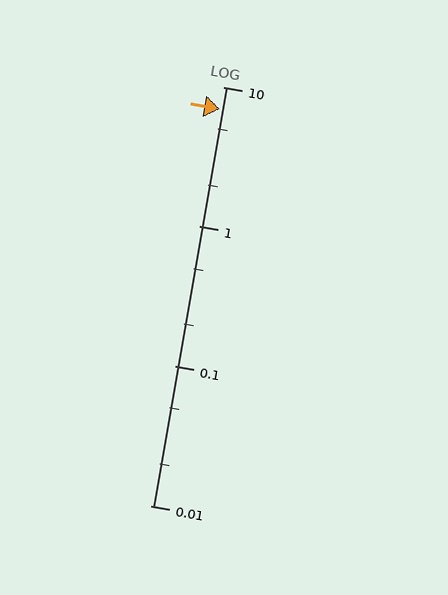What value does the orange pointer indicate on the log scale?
The pointer indicates approximately 6.9.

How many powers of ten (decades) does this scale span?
The scale spans 3 decades, from 0.01 to 10.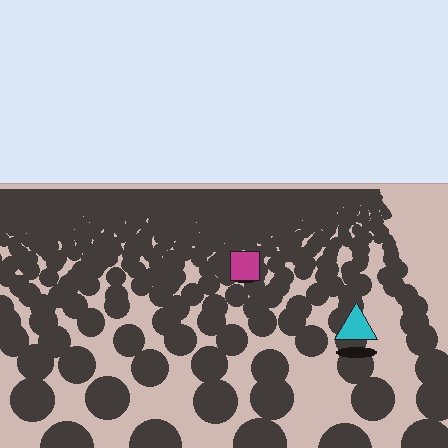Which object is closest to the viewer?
The cyan triangle is closest. The texture marks near it are larger and more spread out.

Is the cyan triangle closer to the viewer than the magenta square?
Yes. The cyan triangle is closer — you can tell from the texture gradient: the ground texture is coarser near it.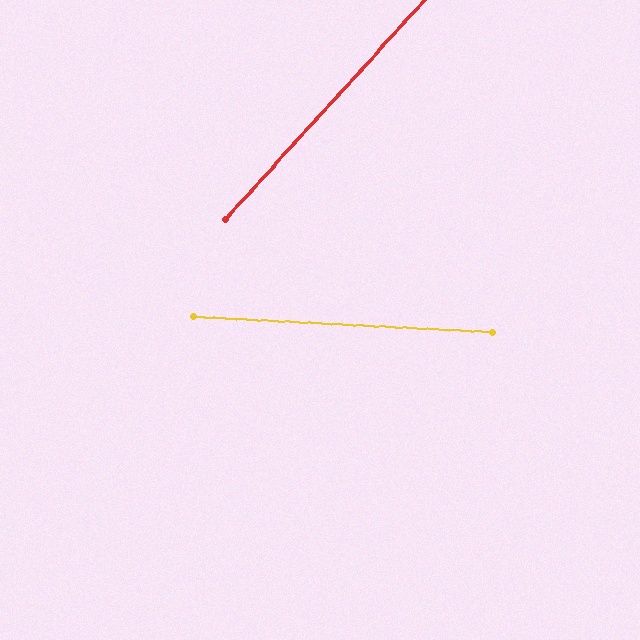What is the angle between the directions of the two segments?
Approximately 51 degrees.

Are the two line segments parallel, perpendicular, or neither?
Neither parallel nor perpendicular — they differ by about 51°.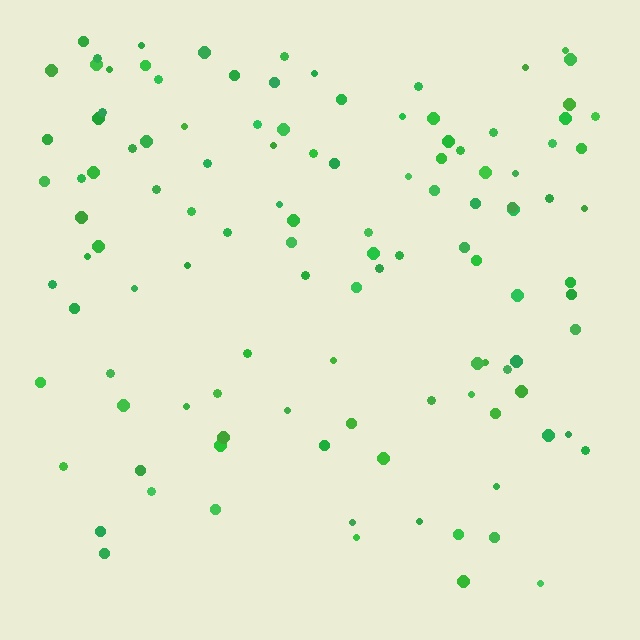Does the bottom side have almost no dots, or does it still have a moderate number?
Still a moderate number, just noticeably fewer than the top.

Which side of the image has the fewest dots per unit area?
The bottom.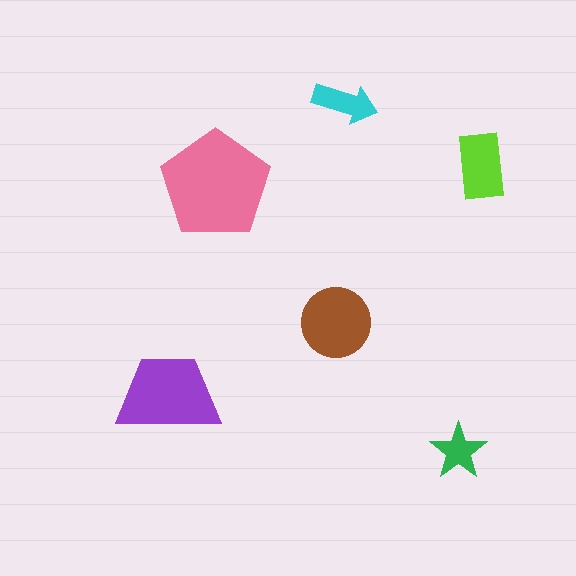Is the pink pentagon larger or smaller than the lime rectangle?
Larger.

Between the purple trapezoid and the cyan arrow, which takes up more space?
The purple trapezoid.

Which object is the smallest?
The green star.